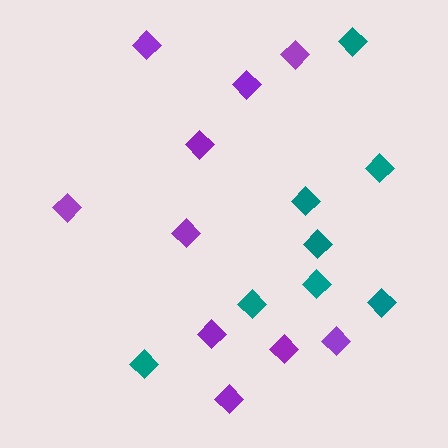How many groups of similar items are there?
There are 2 groups: one group of purple diamonds (10) and one group of teal diamonds (8).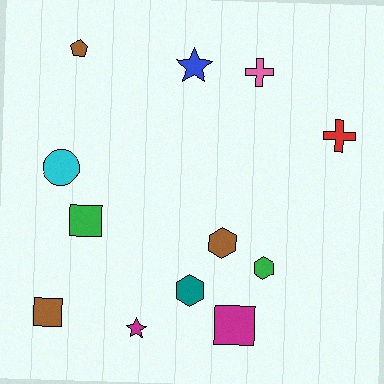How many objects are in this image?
There are 12 objects.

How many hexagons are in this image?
There are 3 hexagons.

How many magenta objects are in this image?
There are 2 magenta objects.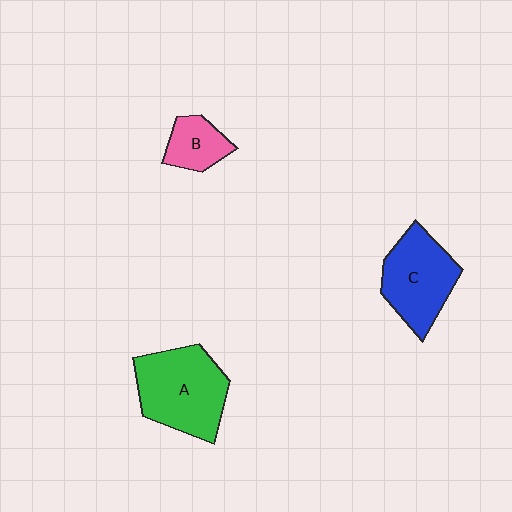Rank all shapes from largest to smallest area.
From largest to smallest: A (green), C (blue), B (pink).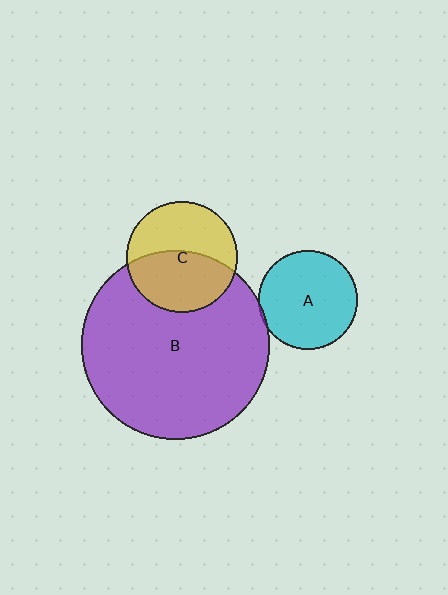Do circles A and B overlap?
Yes.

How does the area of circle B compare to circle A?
Approximately 3.6 times.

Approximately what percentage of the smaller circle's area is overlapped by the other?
Approximately 5%.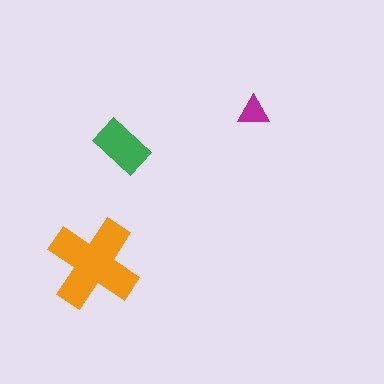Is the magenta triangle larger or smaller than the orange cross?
Smaller.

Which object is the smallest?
The magenta triangle.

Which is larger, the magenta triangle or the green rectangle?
The green rectangle.